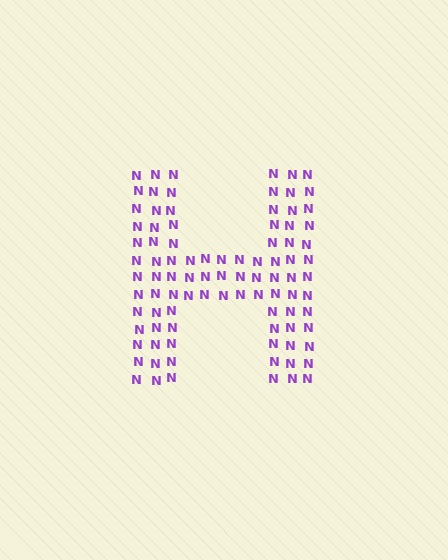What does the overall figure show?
The overall figure shows the letter H.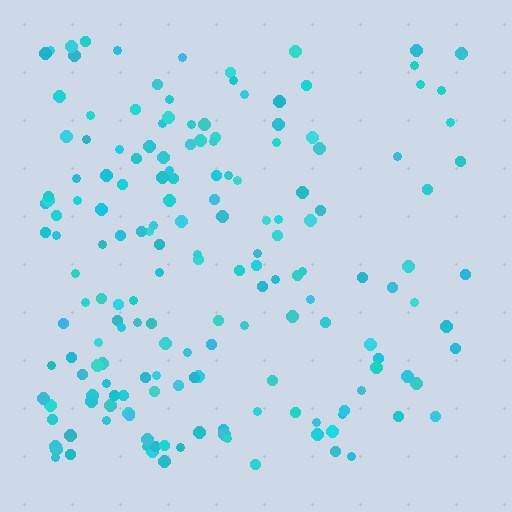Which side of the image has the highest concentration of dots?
The left.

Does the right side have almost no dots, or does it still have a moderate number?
Still a moderate number, just noticeably fewer than the left.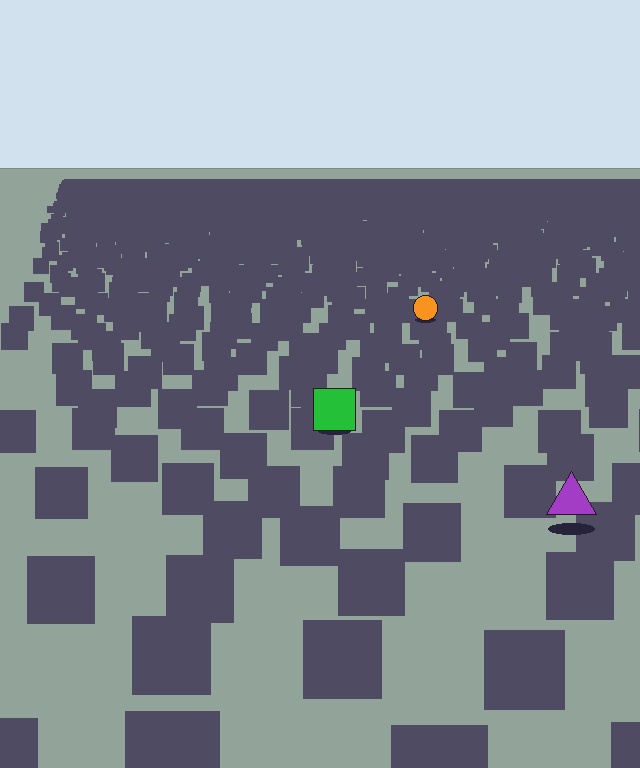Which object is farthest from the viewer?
The orange circle is farthest from the viewer. It appears smaller and the ground texture around it is denser.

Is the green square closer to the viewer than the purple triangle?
No. The purple triangle is closer — you can tell from the texture gradient: the ground texture is coarser near it.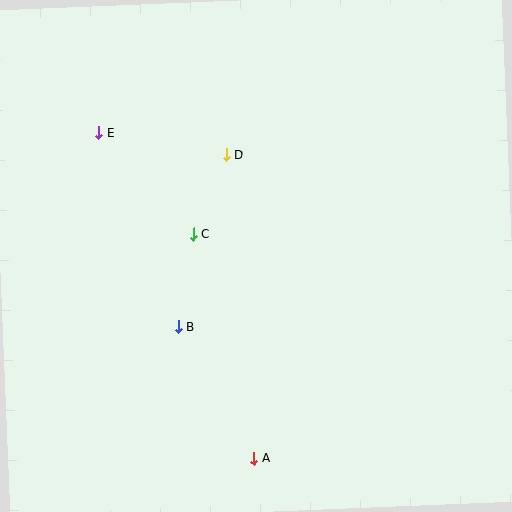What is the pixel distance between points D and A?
The distance between D and A is 305 pixels.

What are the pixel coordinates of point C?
Point C is at (193, 234).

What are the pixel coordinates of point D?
Point D is at (226, 155).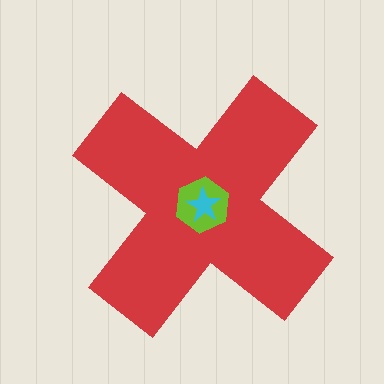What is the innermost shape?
The cyan star.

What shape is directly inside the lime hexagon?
The cyan star.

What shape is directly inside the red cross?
The lime hexagon.